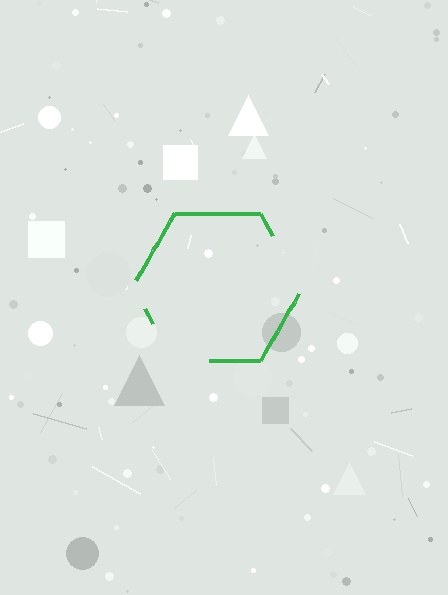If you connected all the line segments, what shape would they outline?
They would outline a hexagon.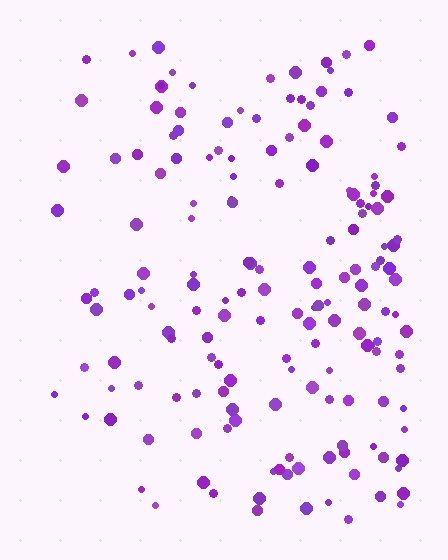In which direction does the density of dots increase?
From left to right, with the right side densest.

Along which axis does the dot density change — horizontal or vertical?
Horizontal.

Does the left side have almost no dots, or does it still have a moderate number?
Still a moderate number, just noticeably fewer than the right.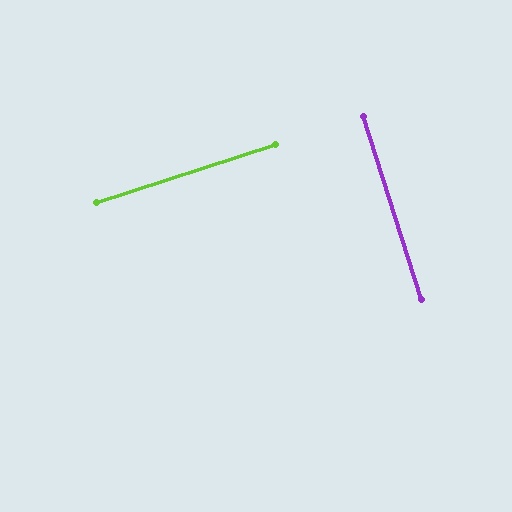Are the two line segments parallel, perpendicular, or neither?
Perpendicular — they meet at approximately 90°.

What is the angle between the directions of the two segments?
Approximately 90 degrees.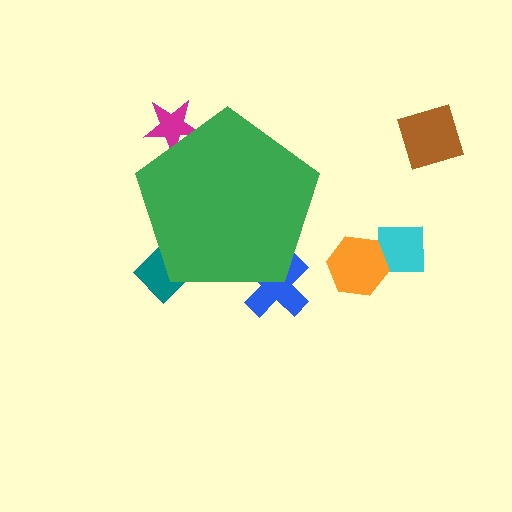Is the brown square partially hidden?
No, the brown square is fully visible.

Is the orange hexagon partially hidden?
No, the orange hexagon is fully visible.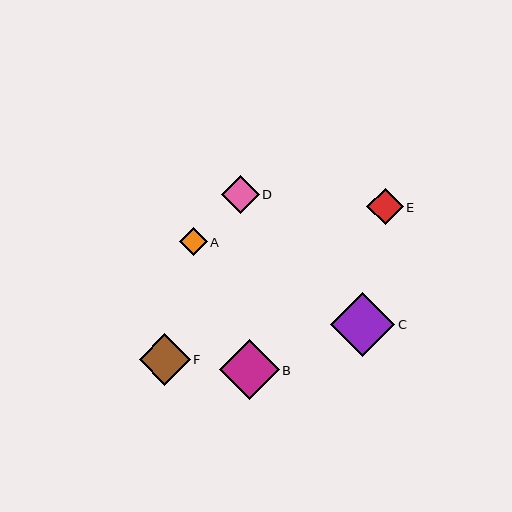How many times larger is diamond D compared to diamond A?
Diamond D is approximately 1.4 times the size of diamond A.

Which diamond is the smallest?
Diamond A is the smallest with a size of approximately 28 pixels.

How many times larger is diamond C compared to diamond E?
Diamond C is approximately 1.8 times the size of diamond E.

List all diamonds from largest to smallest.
From largest to smallest: C, B, F, D, E, A.